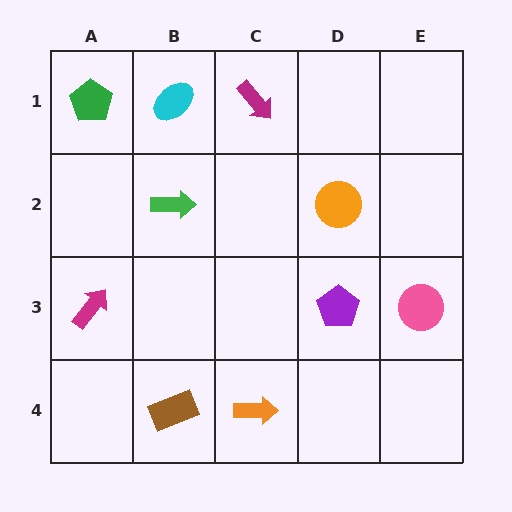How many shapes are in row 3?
3 shapes.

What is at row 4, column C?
An orange arrow.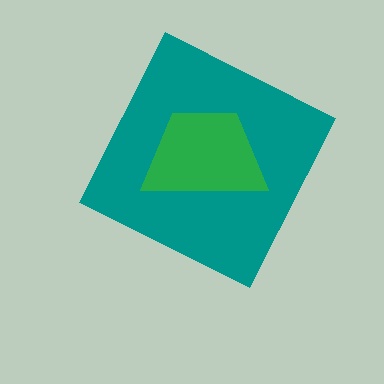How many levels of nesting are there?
2.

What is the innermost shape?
The green trapezoid.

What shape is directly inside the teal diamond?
The green trapezoid.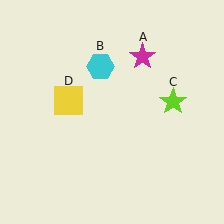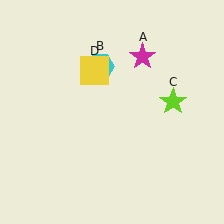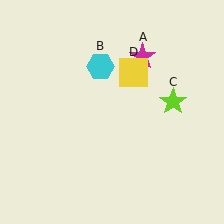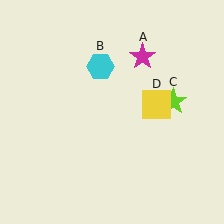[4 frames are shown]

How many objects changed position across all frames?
1 object changed position: yellow square (object D).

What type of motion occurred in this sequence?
The yellow square (object D) rotated clockwise around the center of the scene.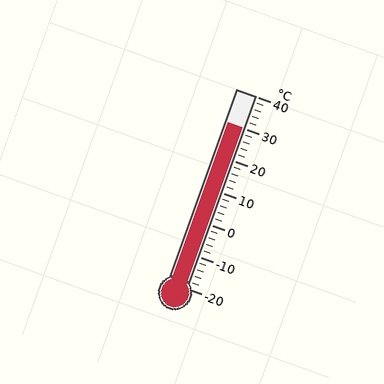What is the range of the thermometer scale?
The thermometer scale ranges from -20°C to 40°C.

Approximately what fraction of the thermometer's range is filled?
The thermometer is filled to approximately 85% of its range.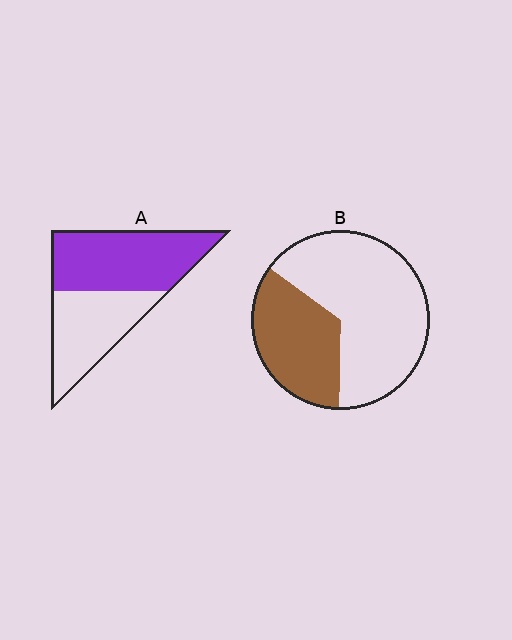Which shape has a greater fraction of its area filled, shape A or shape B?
Shape A.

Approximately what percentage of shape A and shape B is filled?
A is approximately 55% and B is approximately 35%.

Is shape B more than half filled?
No.